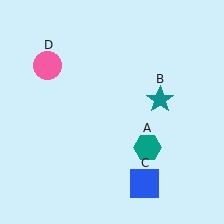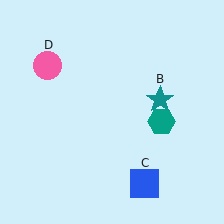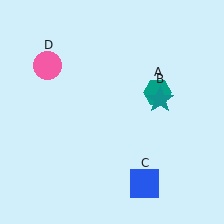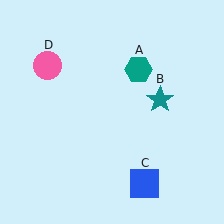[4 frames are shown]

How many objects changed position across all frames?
1 object changed position: teal hexagon (object A).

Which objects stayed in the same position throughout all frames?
Teal star (object B) and blue square (object C) and pink circle (object D) remained stationary.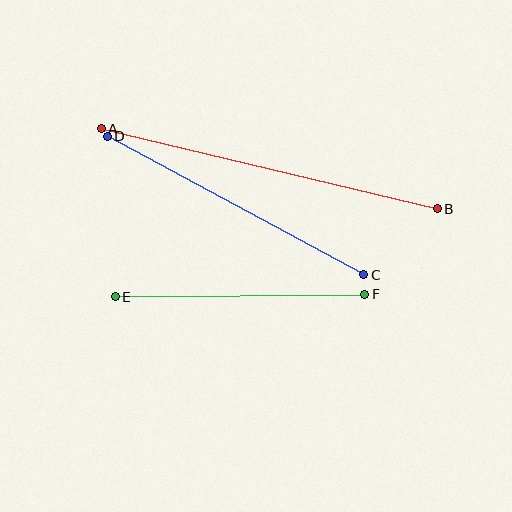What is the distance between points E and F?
The distance is approximately 250 pixels.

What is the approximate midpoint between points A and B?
The midpoint is at approximately (269, 169) pixels.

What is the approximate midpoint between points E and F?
The midpoint is at approximately (240, 296) pixels.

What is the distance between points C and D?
The distance is approximately 292 pixels.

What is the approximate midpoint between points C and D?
The midpoint is at approximately (236, 205) pixels.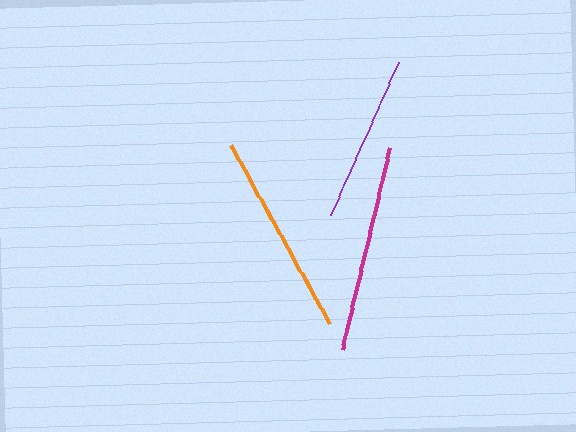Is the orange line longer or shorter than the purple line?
The orange line is longer than the purple line.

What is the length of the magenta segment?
The magenta segment is approximately 207 pixels long.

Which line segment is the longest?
The magenta line is the longest at approximately 207 pixels.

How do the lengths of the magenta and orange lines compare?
The magenta and orange lines are approximately the same length.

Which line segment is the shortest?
The purple line is the shortest at approximately 168 pixels.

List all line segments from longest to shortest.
From longest to shortest: magenta, orange, purple.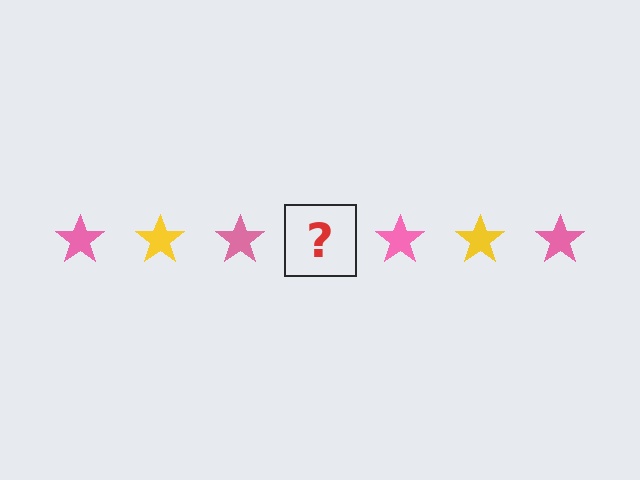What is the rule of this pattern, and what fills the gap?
The rule is that the pattern cycles through pink, yellow stars. The gap should be filled with a yellow star.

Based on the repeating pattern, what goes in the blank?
The blank should be a yellow star.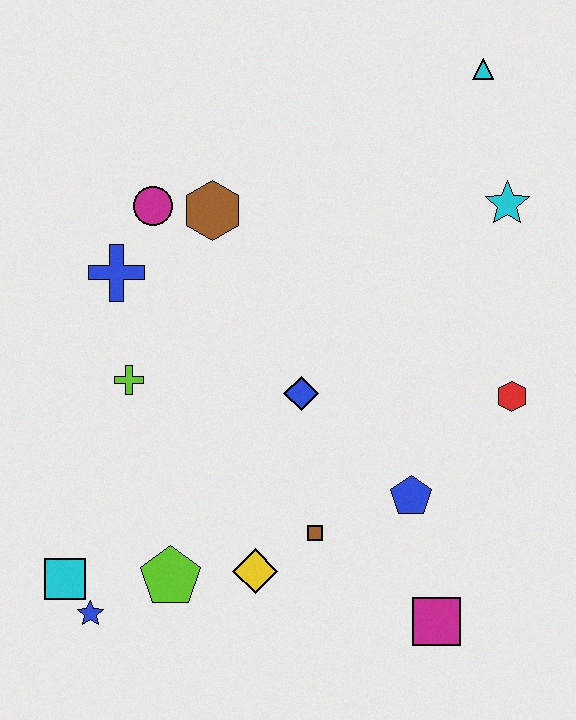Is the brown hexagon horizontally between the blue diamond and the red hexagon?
No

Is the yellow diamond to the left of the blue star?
No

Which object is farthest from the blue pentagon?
The cyan triangle is farthest from the blue pentagon.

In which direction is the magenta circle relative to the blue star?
The magenta circle is above the blue star.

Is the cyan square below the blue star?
No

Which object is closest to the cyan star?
The cyan triangle is closest to the cyan star.